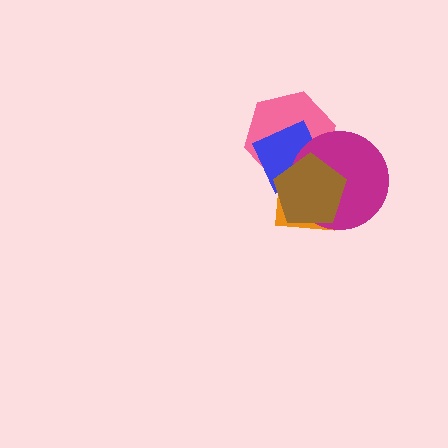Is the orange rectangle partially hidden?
Yes, it is partially covered by another shape.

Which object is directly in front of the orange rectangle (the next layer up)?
The pink hexagon is directly in front of the orange rectangle.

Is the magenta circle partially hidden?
Yes, it is partially covered by another shape.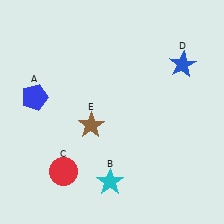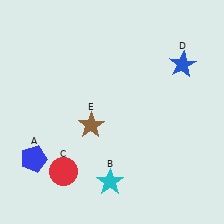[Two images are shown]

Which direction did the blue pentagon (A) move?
The blue pentagon (A) moved down.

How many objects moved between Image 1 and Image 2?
1 object moved between the two images.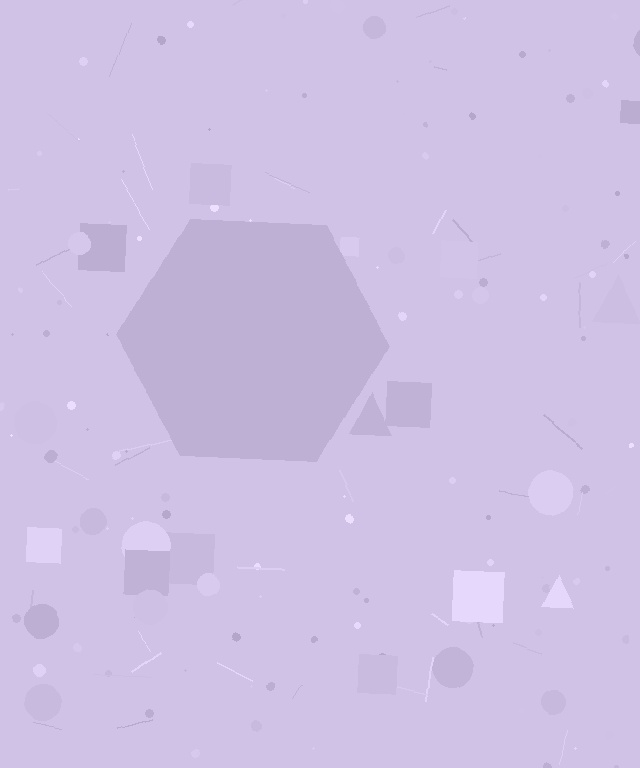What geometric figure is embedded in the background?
A hexagon is embedded in the background.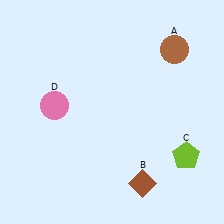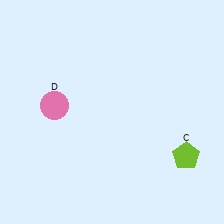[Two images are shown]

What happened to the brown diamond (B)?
The brown diamond (B) was removed in Image 2. It was in the bottom-right area of Image 1.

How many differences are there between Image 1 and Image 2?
There are 2 differences between the two images.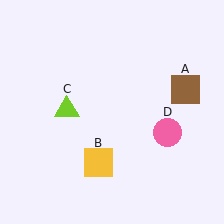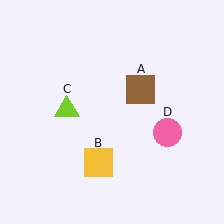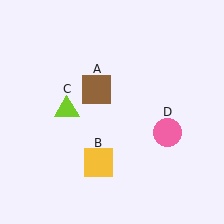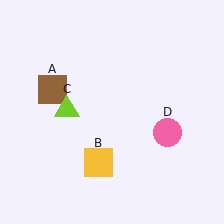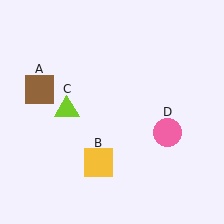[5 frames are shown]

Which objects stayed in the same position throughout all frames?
Yellow square (object B) and lime triangle (object C) and pink circle (object D) remained stationary.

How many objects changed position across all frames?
1 object changed position: brown square (object A).